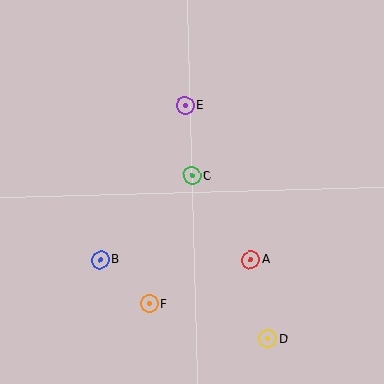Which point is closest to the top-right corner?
Point E is closest to the top-right corner.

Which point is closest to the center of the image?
Point C at (192, 176) is closest to the center.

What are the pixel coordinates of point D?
Point D is at (267, 339).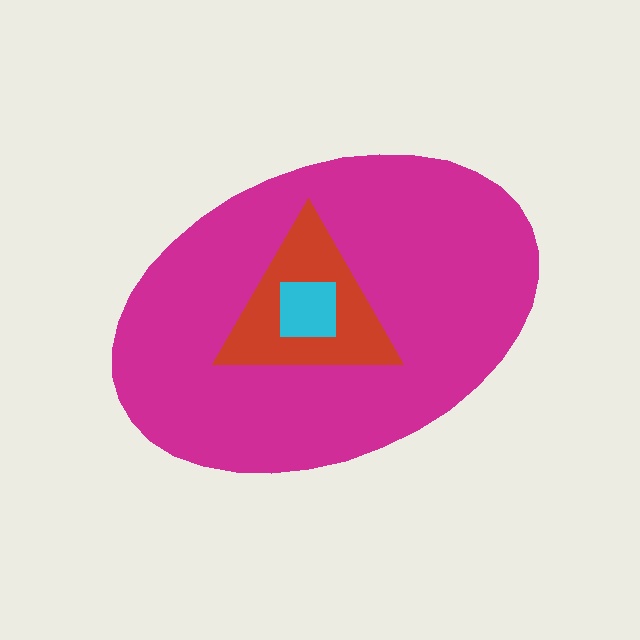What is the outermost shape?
The magenta ellipse.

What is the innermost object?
The cyan square.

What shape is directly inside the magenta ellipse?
The red triangle.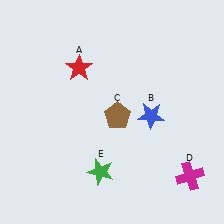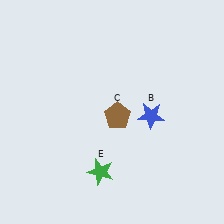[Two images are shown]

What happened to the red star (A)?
The red star (A) was removed in Image 2. It was in the top-left area of Image 1.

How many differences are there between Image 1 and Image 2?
There are 2 differences between the two images.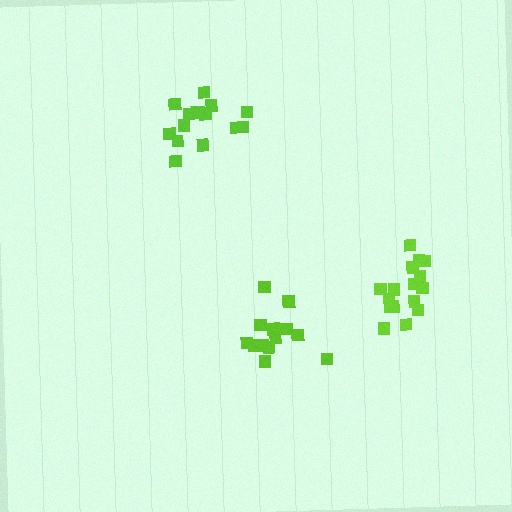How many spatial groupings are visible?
There are 3 spatial groupings.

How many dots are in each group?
Group 1: 13 dots, Group 2: 15 dots, Group 3: 16 dots (44 total).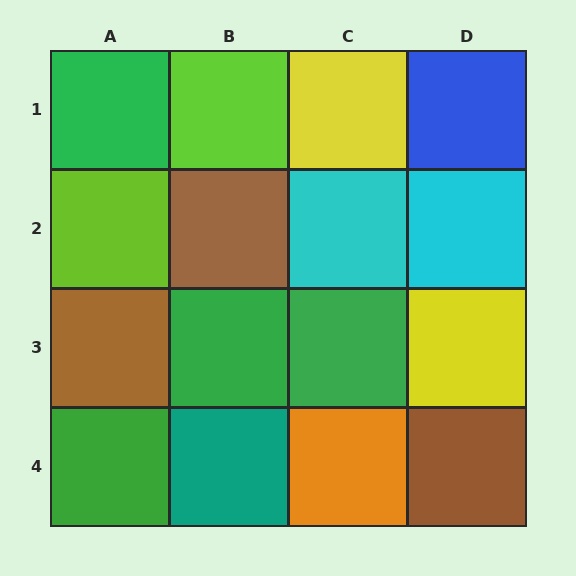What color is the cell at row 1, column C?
Yellow.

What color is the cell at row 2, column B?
Brown.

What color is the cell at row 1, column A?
Green.